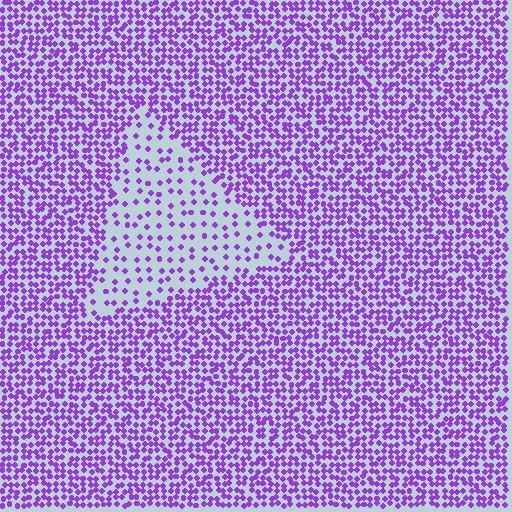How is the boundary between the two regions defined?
The boundary is defined by a change in element density (approximately 2.7x ratio). All elements are the same color, size, and shape.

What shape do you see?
I see a triangle.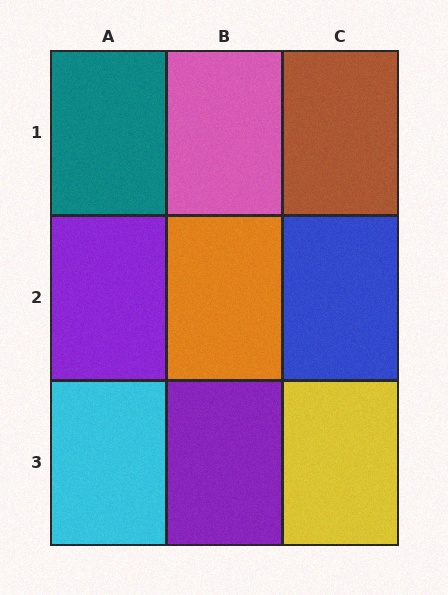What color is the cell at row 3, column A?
Cyan.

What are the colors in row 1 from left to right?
Teal, pink, brown.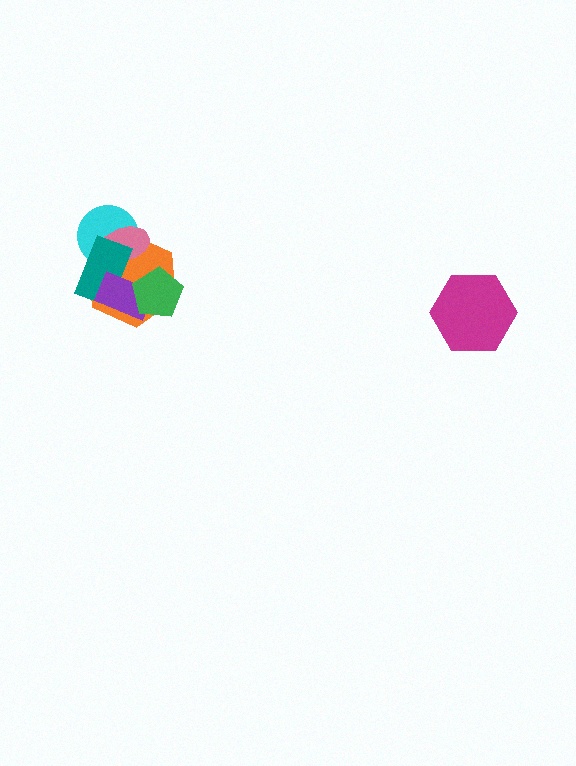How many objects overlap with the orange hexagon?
5 objects overlap with the orange hexagon.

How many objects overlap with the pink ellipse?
3 objects overlap with the pink ellipse.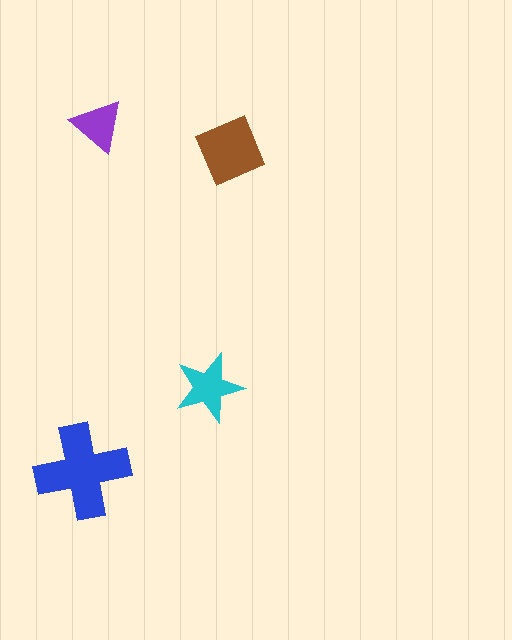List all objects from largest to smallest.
The blue cross, the brown diamond, the cyan star, the purple triangle.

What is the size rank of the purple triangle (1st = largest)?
4th.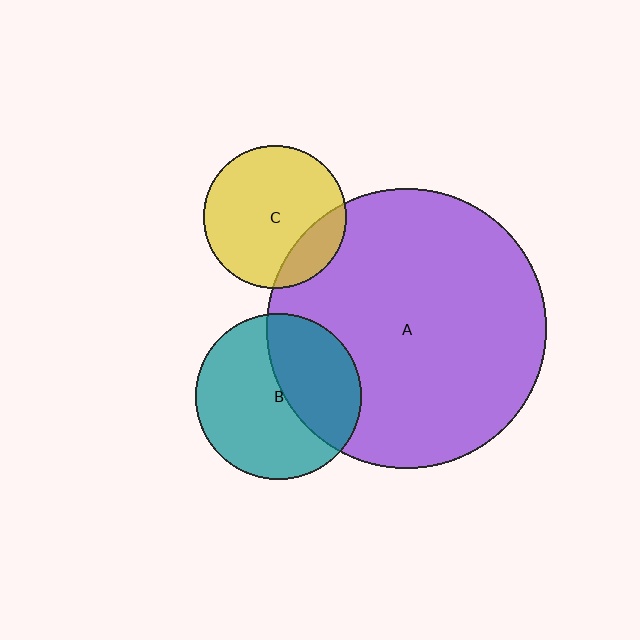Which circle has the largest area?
Circle A (purple).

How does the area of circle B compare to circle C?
Approximately 1.3 times.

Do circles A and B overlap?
Yes.